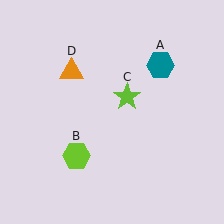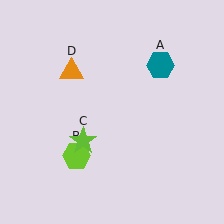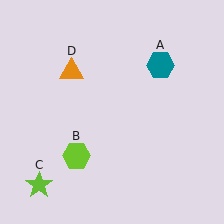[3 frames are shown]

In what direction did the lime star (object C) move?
The lime star (object C) moved down and to the left.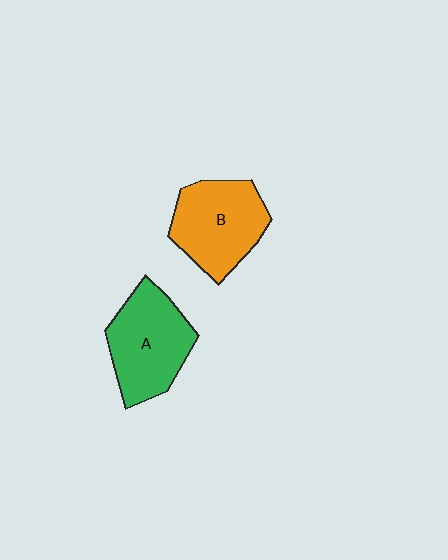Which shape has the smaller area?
Shape B (orange).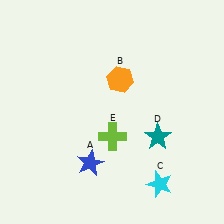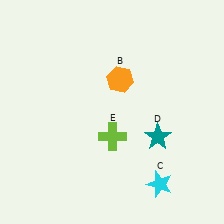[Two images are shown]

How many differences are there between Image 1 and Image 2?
There is 1 difference between the two images.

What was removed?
The blue star (A) was removed in Image 2.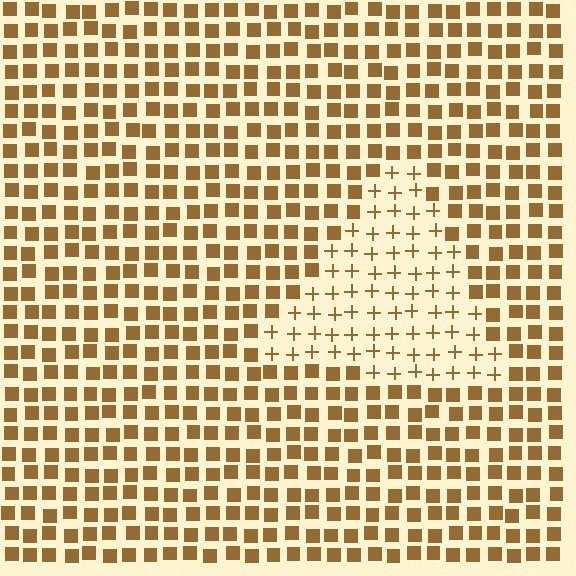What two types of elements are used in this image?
The image uses plus signs inside the triangle region and squares outside it.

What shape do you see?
I see a triangle.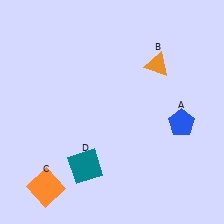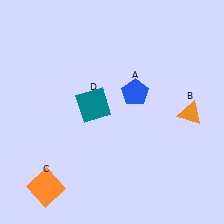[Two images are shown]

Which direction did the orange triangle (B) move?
The orange triangle (B) moved down.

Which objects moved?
The objects that moved are: the blue pentagon (A), the orange triangle (B), the teal square (D).